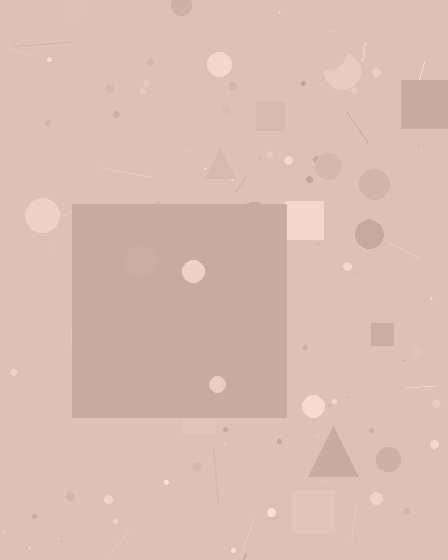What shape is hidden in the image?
A square is hidden in the image.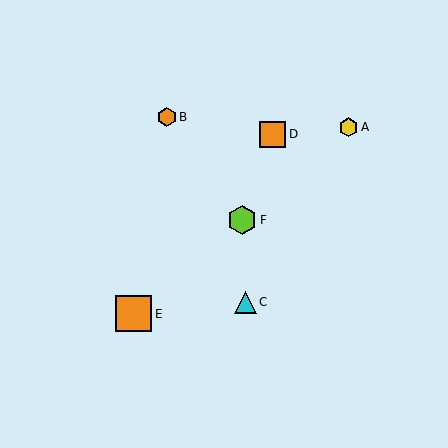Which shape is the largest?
The orange square (labeled E) is the largest.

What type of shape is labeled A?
Shape A is a yellow hexagon.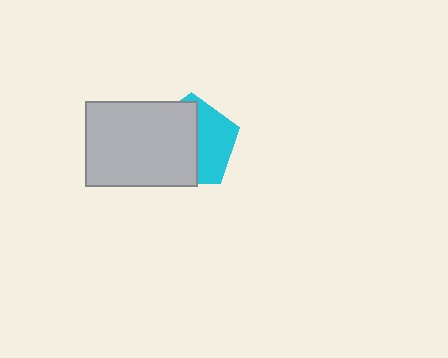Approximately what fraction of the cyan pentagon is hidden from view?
Roughly 57% of the cyan pentagon is hidden behind the light gray rectangle.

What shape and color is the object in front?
The object in front is a light gray rectangle.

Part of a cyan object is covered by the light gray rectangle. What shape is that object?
It is a pentagon.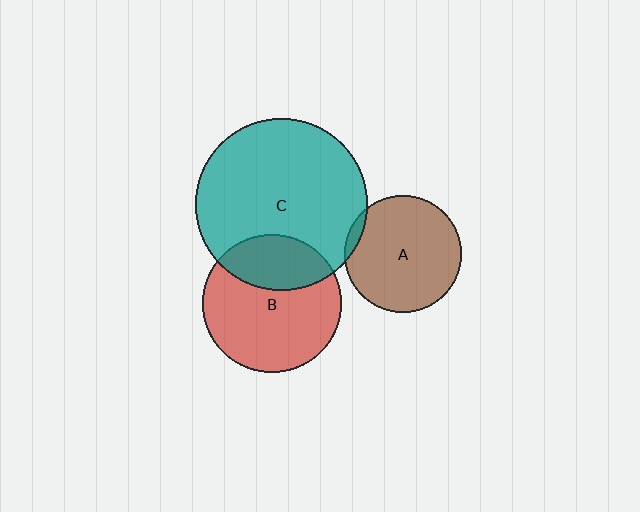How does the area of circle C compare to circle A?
Approximately 2.1 times.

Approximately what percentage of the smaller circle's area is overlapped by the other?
Approximately 30%.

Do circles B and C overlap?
Yes.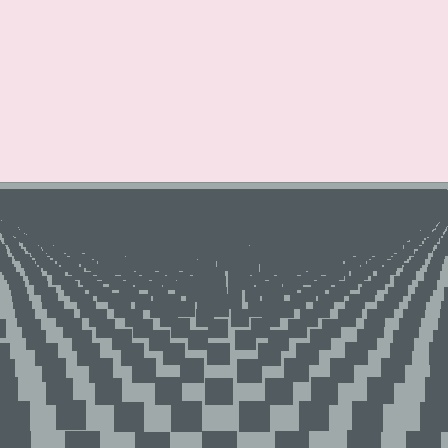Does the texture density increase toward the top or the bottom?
Density increases toward the top.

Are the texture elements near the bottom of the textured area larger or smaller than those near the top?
Larger. Near the bottom, elements are closer to the viewer and appear at a bigger on-screen size.